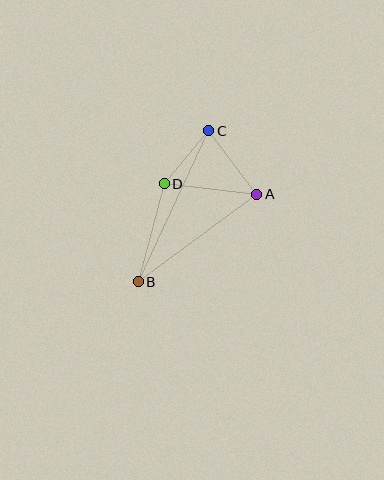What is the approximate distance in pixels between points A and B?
The distance between A and B is approximately 147 pixels.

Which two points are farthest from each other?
Points B and C are farthest from each other.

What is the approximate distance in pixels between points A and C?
The distance between A and C is approximately 80 pixels.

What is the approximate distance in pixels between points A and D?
The distance between A and D is approximately 93 pixels.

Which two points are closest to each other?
Points C and D are closest to each other.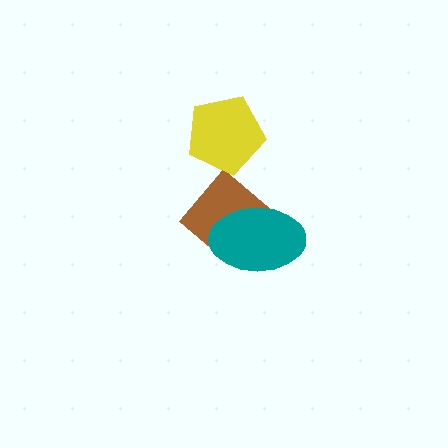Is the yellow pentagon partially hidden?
No, no other shape covers it.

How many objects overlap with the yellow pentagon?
0 objects overlap with the yellow pentagon.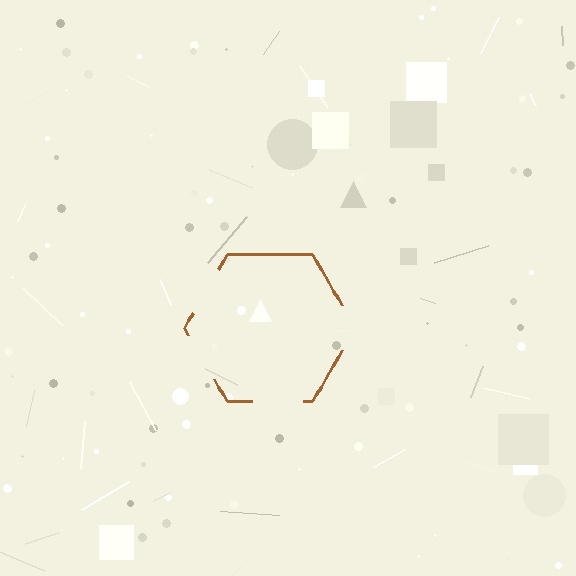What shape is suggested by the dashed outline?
The dashed outline suggests a hexagon.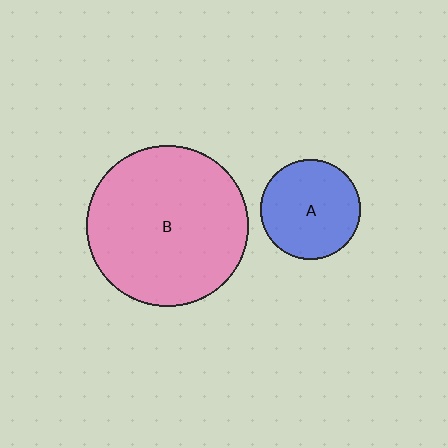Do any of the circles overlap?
No, none of the circles overlap.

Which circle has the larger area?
Circle B (pink).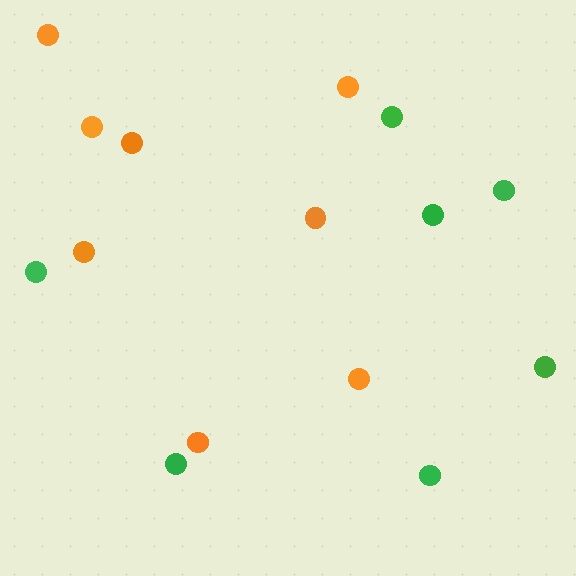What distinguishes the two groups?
There are 2 groups: one group of orange circles (8) and one group of green circles (7).